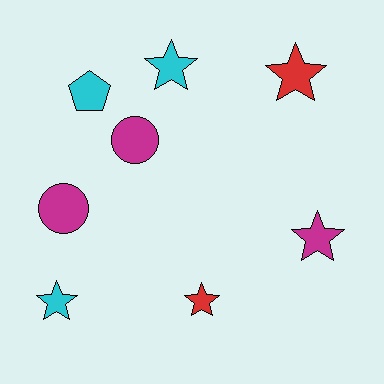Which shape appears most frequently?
Star, with 5 objects.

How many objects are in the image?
There are 8 objects.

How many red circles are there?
There are no red circles.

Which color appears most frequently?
Magenta, with 3 objects.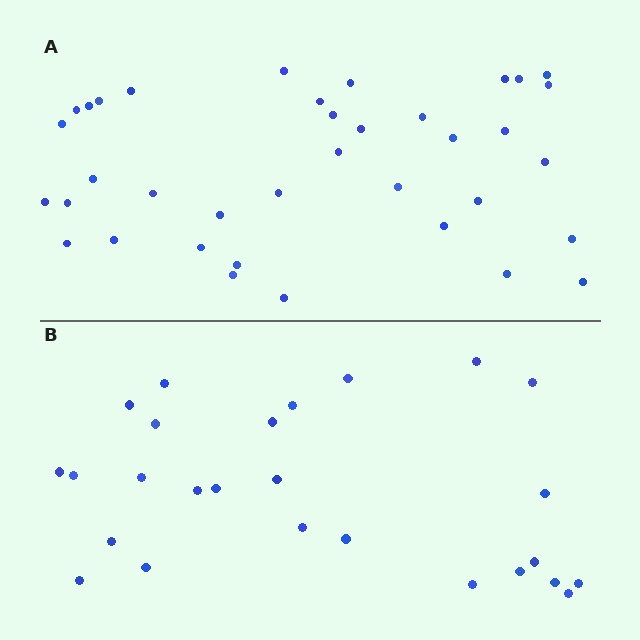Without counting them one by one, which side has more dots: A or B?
Region A (the top region) has more dots.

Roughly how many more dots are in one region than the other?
Region A has roughly 12 or so more dots than region B.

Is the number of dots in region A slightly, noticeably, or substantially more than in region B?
Region A has noticeably more, but not dramatically so. The ratio is roughly 1.4 to 1.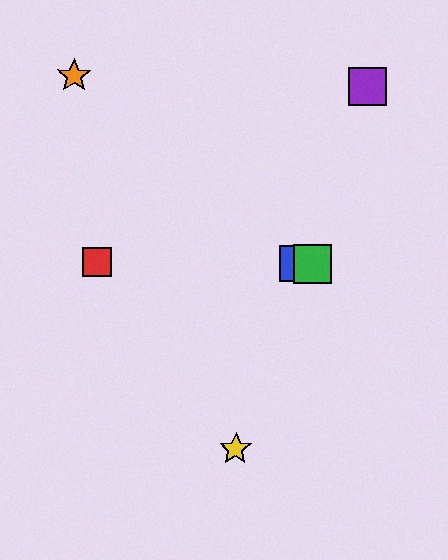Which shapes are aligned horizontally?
The red square, the blue square, the green square are aligned horizontally.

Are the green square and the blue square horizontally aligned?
Yes, both are at y≈263.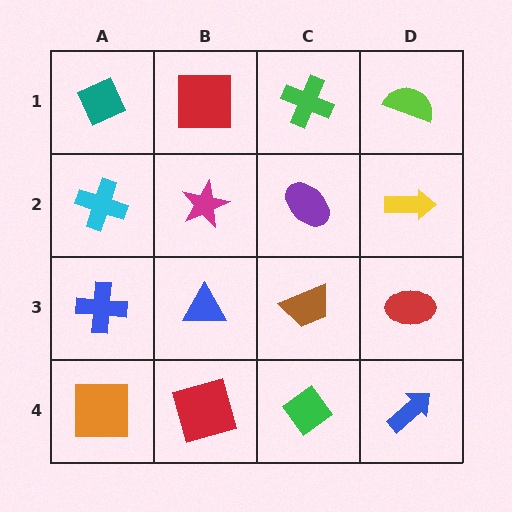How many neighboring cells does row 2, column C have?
4.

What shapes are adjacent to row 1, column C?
A purple ellipse (row 2, column C), a red square (row 1, column B), a lime semicircle (row 1, column D).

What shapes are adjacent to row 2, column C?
A green cross (row 1, column C), a brown trapezoid (row 3, column C), a magenta star (row 2, column B), a yellow arrow (row 2, column D).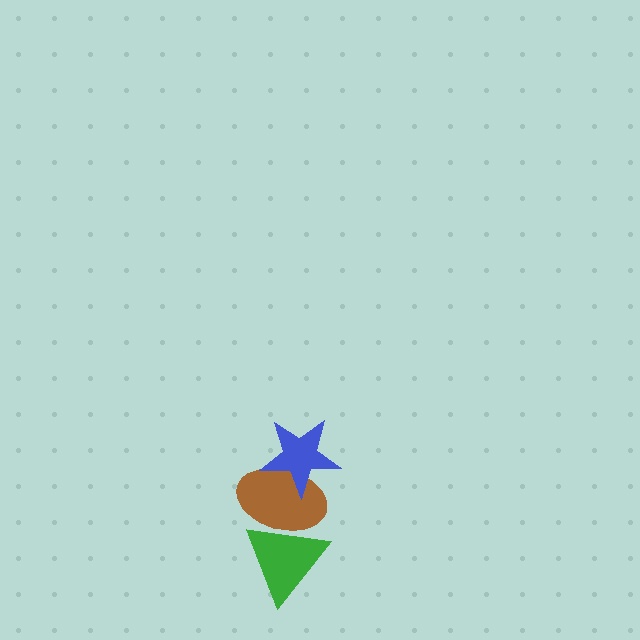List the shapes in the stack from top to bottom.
From top to bottom: the blue star, the brown ellipse, the green triangle.